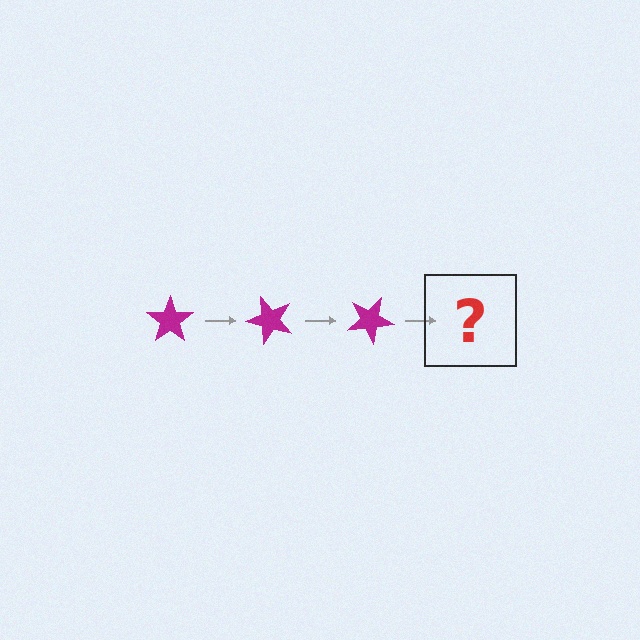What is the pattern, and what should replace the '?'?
The pattern is that the star rotates 50 degrees each step. The '?' should be a magenta star rotated 150 degrees.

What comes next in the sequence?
The next element should be a magenta star rotated 150 degrees.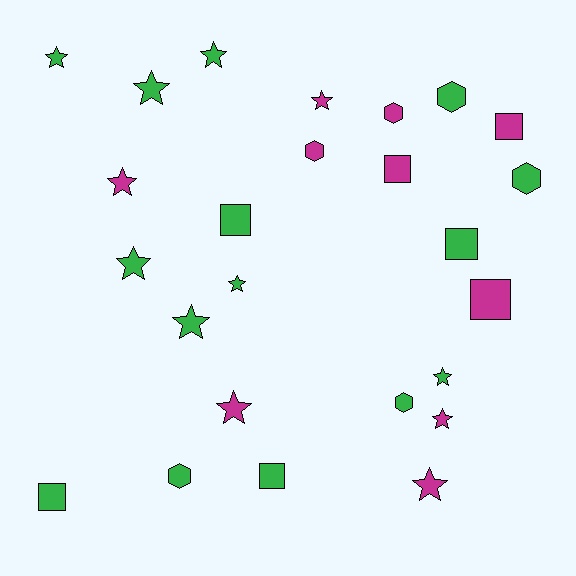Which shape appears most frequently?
Star, with 12 objects.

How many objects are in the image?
There are 25 objects.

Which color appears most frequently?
Green, with 15 objects.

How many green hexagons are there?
There are 4 green hexagons.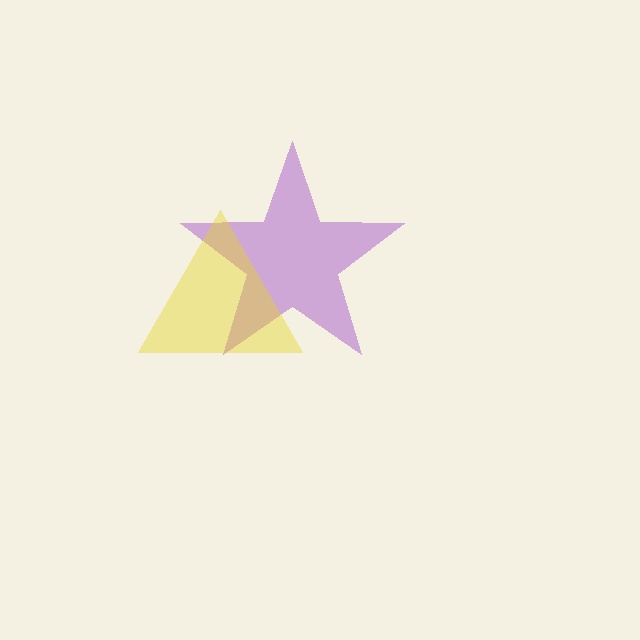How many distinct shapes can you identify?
There are 2 distinct shapes: a purple star, a yellow triangle.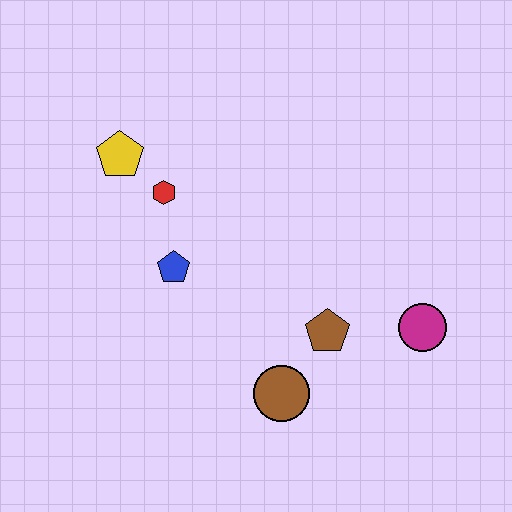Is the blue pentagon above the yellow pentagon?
No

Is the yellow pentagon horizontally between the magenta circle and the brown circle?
No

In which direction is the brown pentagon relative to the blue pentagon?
The brown pentagon is to the right of the blue pentagon.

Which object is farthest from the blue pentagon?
The magenta circle is farthest from the blue pentagon.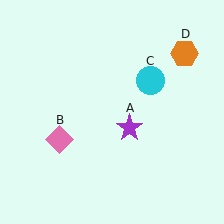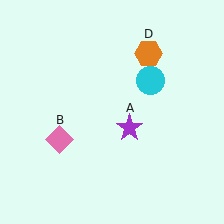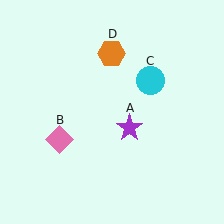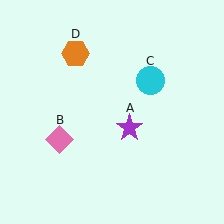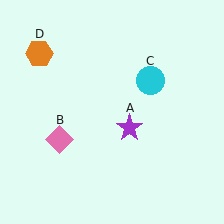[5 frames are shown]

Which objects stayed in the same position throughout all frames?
Purple star (object A) and pink diamond (object B) and cyan circle (object C) remained stationary.